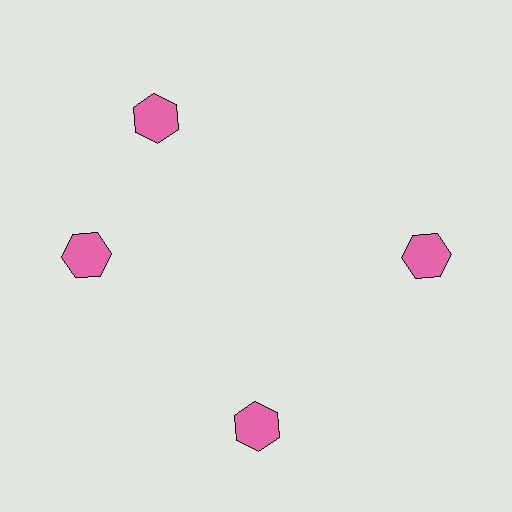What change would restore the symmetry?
The symmetry would be restored by rotating it back into even spacing with its neighbors so that all 4 hexagons sit at equal angles and equal distance from the center.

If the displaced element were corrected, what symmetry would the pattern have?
It would have 4-fold rotational symmetry — the pattern would map onto itself every 90 degrees.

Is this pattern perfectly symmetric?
No. The 4 pink hexagons are arranged in a ring, but one element near the 12 o'clock position is rotated out of alignment along the ring, breaking the 4-fold rotational symmetry.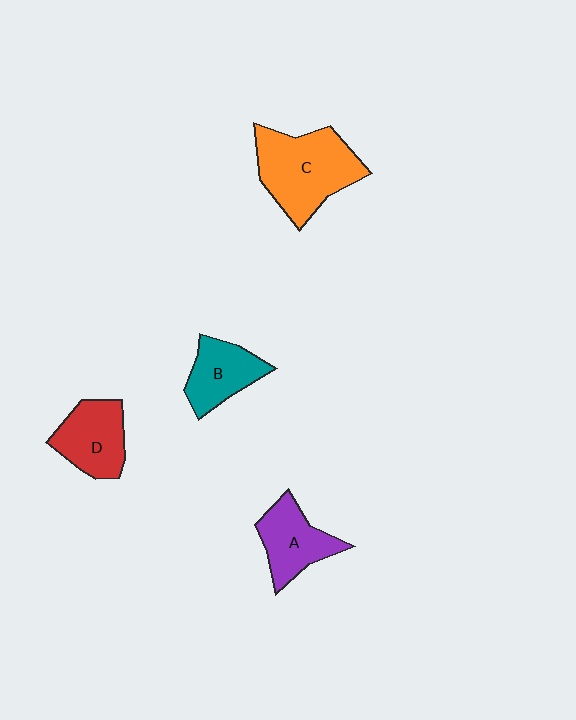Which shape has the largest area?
Shape C (orange).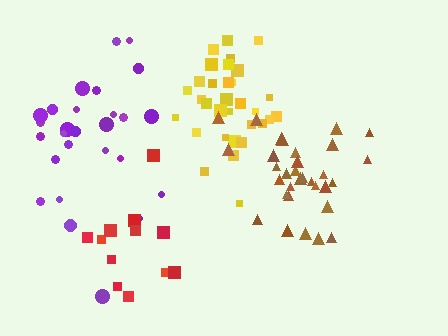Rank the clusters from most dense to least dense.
brown, yellow, purple, red.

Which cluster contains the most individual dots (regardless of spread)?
Yellow (32).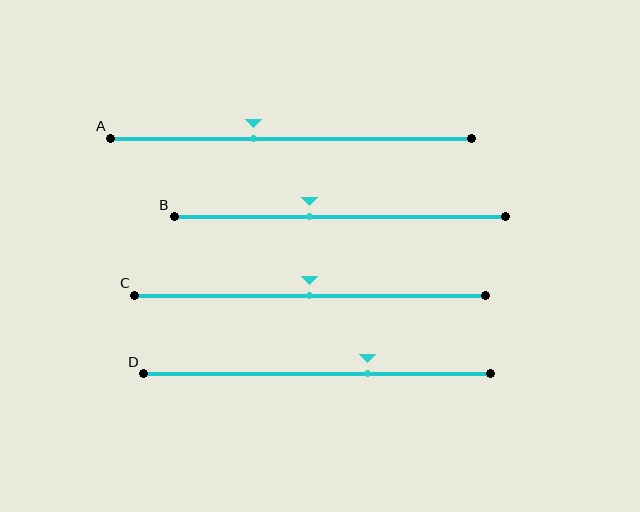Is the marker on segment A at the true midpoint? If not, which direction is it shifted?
No, the marker on segment A is shifted to the left by about 11% of the segment length.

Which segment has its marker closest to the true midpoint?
Segment C has its marker closest to the true midpoint.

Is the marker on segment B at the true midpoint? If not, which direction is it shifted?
No, the marker on segment B is shifted to the left by about 9% of the segment length.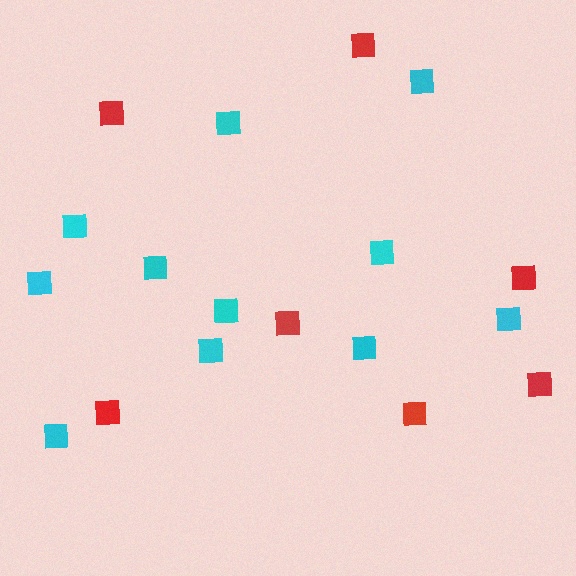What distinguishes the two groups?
There are 2 groups: one group of red squares (7) and one group of cyan squares (11).